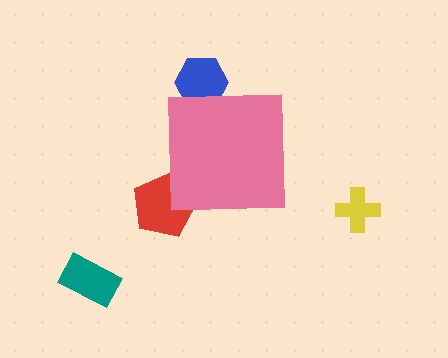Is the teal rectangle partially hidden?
No, the teal rectangle is fully visible.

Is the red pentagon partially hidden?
Yes, the red pentagon is partially hidden behind the pink square.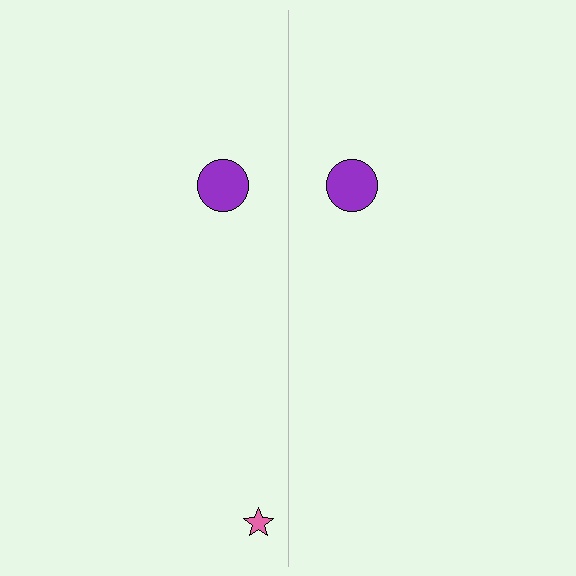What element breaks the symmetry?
A pink star is missing from the right side.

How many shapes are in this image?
There are 3 shapes in this image.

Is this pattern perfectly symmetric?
No, the pattern is not perfectly symmetric. A pink star is missing from the right side.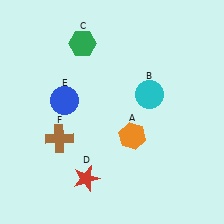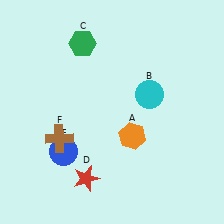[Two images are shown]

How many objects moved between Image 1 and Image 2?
1 object moved between the two images.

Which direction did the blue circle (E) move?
The blue circle (E) moved down.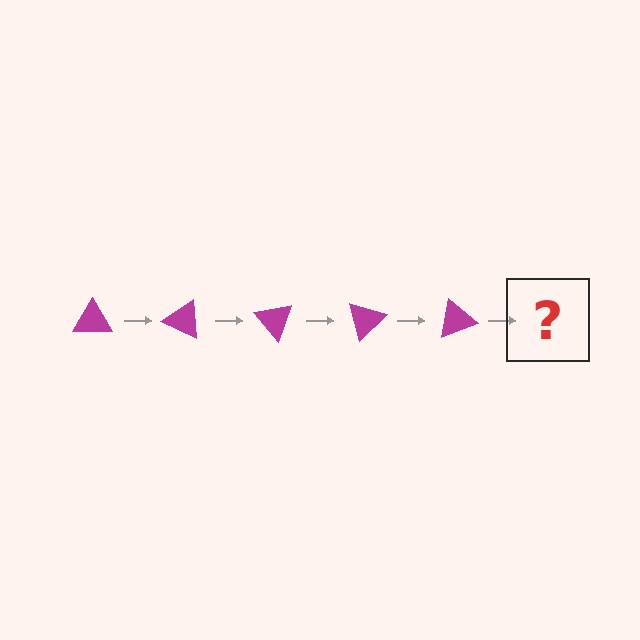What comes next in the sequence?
The next element should be a magenta triangle rotated 125 degrees.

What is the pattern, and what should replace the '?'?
The pattern is that the triangle rotates 25 degrees each step. The '?' should be a magenta triangle rotated 125 degrees.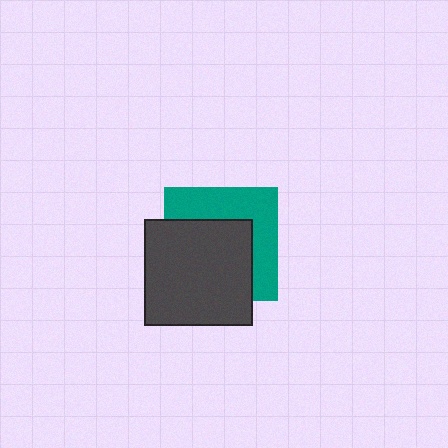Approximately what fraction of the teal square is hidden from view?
Roughly 57% of the teal square is hidden behind the dark gray rectangle.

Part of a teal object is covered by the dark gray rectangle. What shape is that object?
It is a square.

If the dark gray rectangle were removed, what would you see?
You would see the complete teal square.